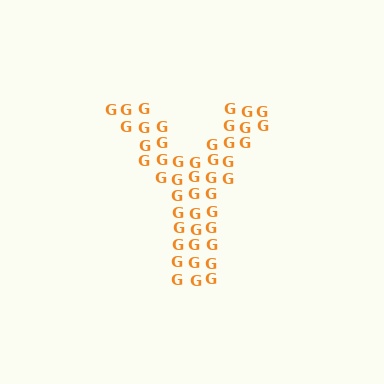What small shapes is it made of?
It is made of small letter G's.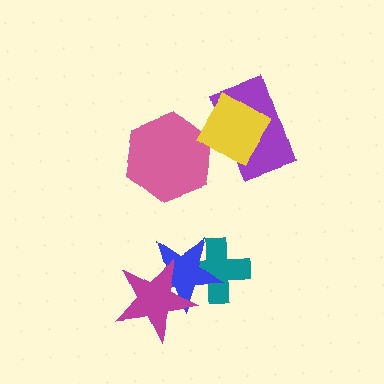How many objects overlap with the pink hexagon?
1 object overlaps with the pink hexagon.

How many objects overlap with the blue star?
2 objects overlap with the blue star.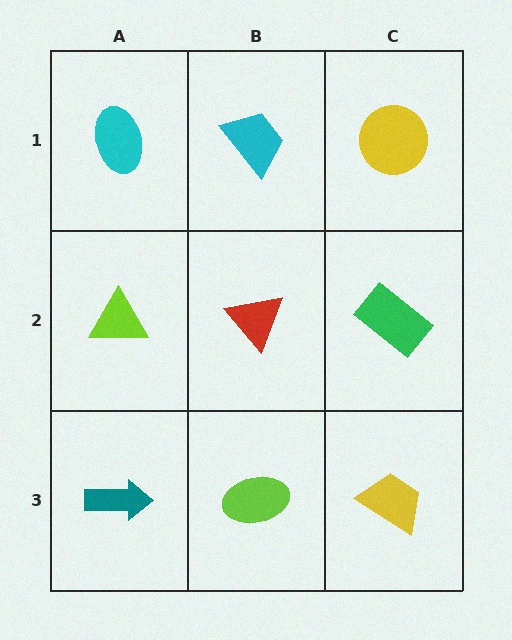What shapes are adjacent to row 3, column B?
A red triangle (row 2, column B), a teal arrow (row 3, column A), a yellow trapezoid (row 3, column C).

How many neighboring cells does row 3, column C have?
2.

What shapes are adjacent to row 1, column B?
A red triangle (row 2, column B), a cyan ellipse (row 1, column A), a yellow circle (row 1, column C).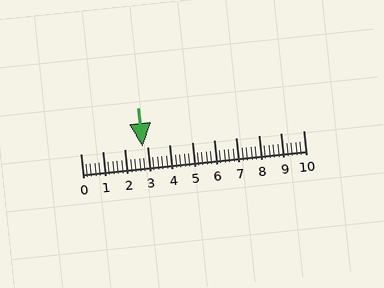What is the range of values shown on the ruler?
The ruler shows values from 0 to 10.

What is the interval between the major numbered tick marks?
The major tick marks are spaced 1 units apart.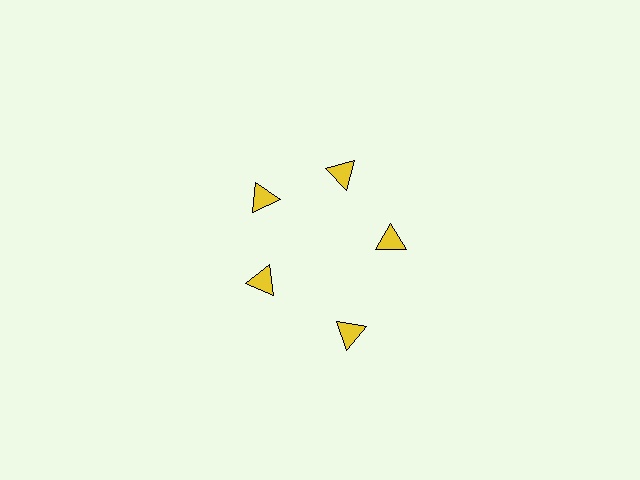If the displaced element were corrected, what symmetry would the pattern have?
It would have 5-fold rotational symmetry — the pattern would map onto itself every 72 degrees.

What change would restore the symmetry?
The symmetry would be restored by moving it inward, back onto the ring so that all 5 triangles sit at equal angles and equal distance from the center.